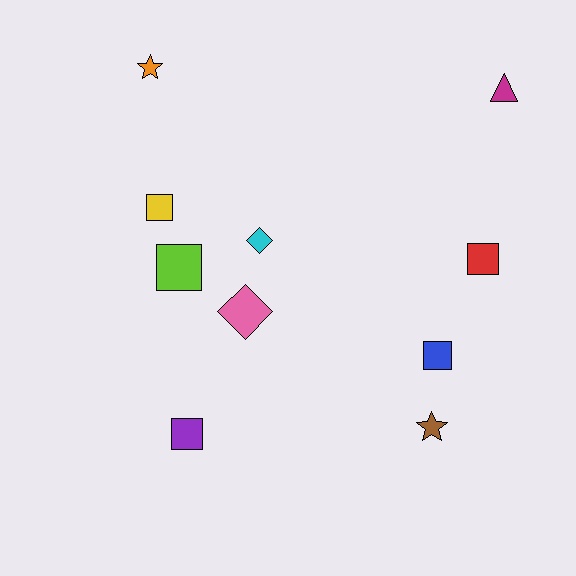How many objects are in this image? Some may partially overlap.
There are 10 objects.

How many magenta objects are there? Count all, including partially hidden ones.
There is 1 magenta object.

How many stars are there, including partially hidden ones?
There are 2 stars.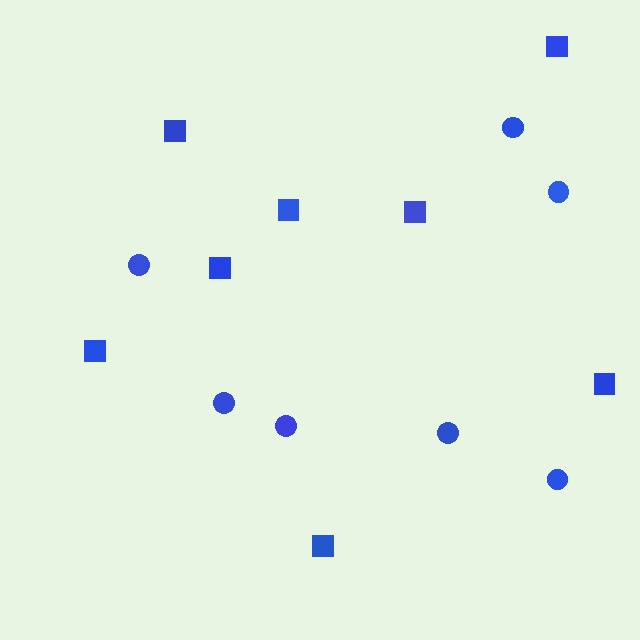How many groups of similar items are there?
There are 2 groups: one group of circles (7) and one group of squares (8).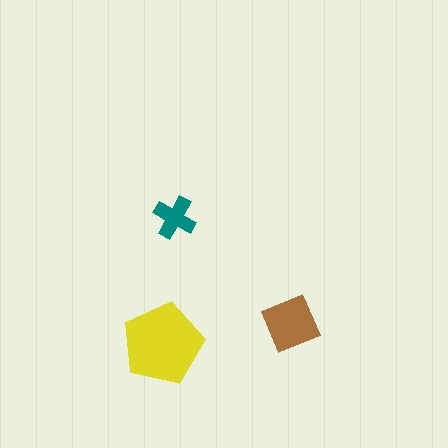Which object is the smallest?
The teal cross.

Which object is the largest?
The yellow pentagon.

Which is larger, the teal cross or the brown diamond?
The brown diamond.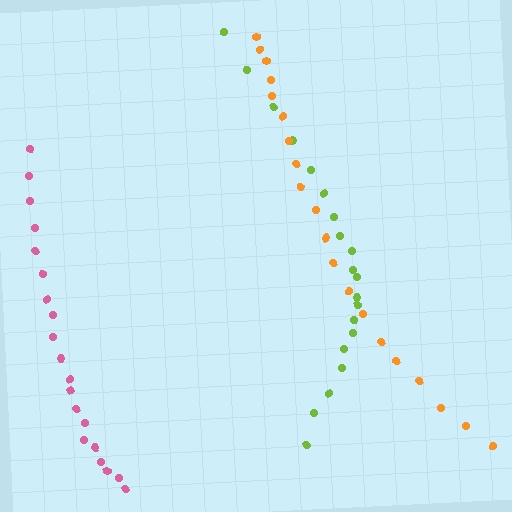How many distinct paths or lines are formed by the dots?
There are 3 distinct paths.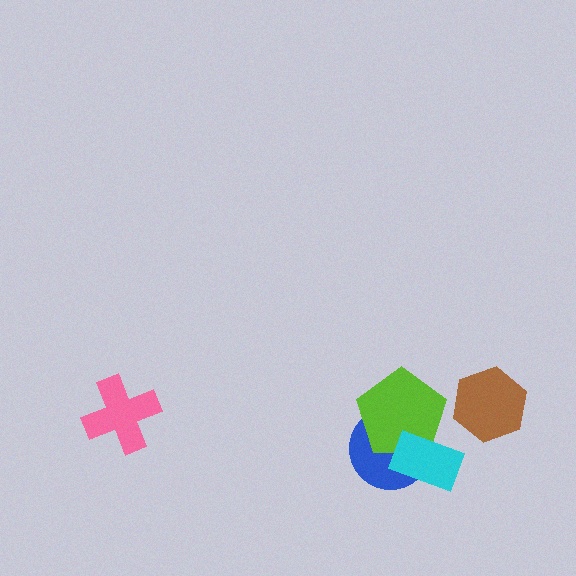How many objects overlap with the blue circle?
2 objects overlap with the blue circle.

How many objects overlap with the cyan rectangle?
2 objects overlap with the cyan rectangle.